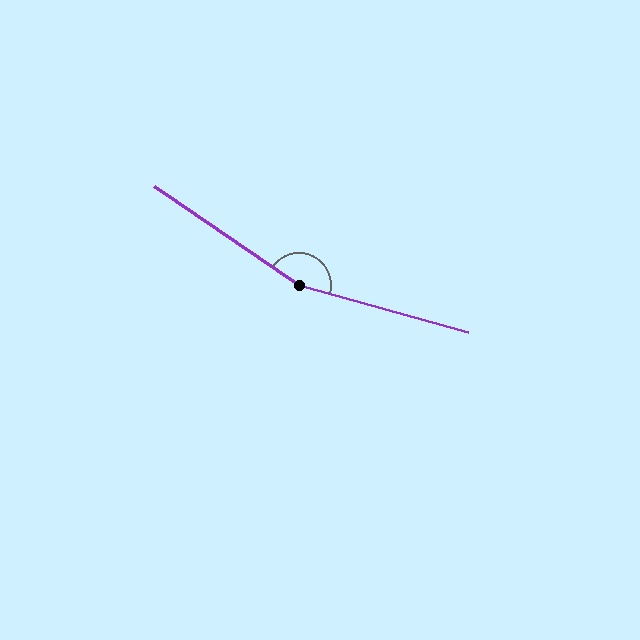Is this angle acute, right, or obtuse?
It is obtuse.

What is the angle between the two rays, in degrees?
Approximately 161 degrees.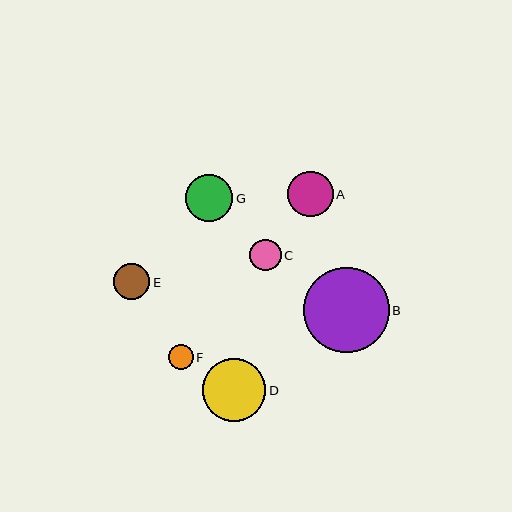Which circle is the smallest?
Circle F is the smallest with a size of approximately 25 pixels.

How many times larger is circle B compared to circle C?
Circle B is approximately 2.7 times the size of circle C.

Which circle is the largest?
Circle B is the largest with a size of approximately 86 pixels.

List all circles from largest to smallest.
From largest to smallest: B, D, G, A, E, C, F.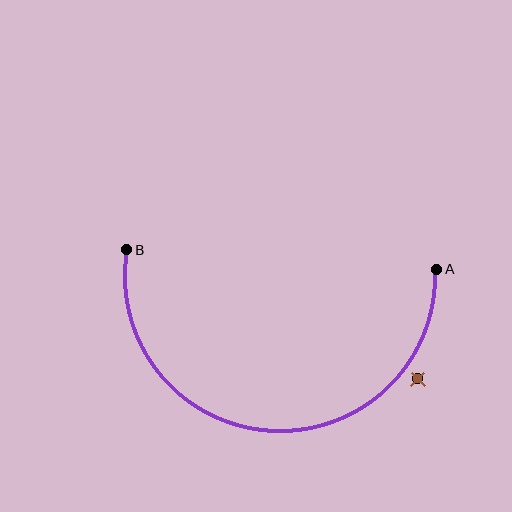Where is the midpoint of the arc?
The arc midpoint is the point on the curve farthest from the straight line joining A and B. It sits below that line.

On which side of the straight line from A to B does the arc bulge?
The arc bulges below the straight line connecting A and B.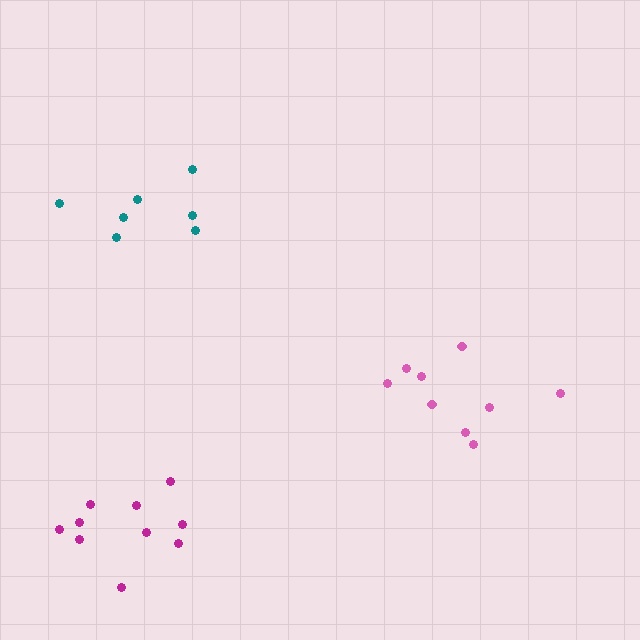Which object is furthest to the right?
The pink cluster is rightmost.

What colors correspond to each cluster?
The clusters are colored: pink, teal, magenta.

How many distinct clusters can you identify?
There are 3 distinct clusters.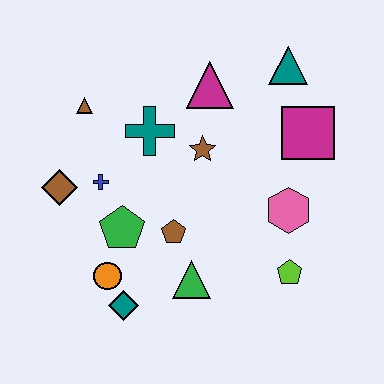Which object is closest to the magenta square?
The teal triangle is closest to the magenta square.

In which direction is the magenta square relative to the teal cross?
The magenta square is to the right of the teal cross.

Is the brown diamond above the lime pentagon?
Yes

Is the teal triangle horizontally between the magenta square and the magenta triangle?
Yes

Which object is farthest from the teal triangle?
The teal diamond is farthest from the teal triangle.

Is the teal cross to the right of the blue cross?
Yes